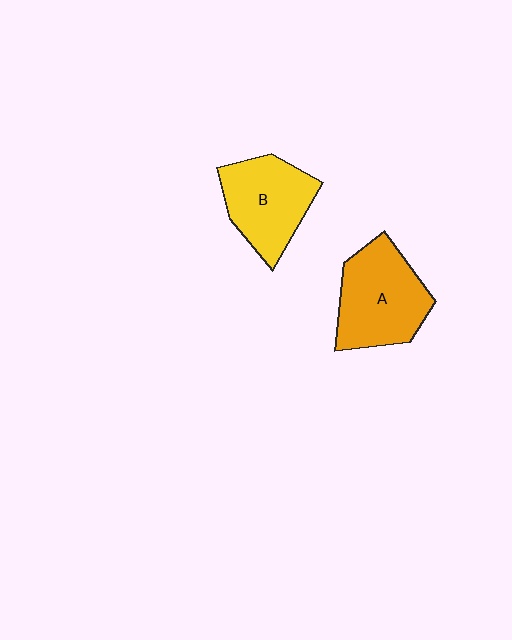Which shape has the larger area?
Shape A (orange).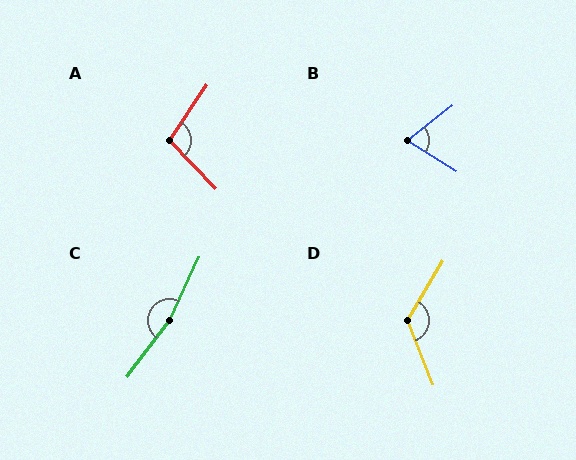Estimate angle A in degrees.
Approximately 103 degrees.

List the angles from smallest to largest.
B (70°), A (103°), D (128°), C (168°).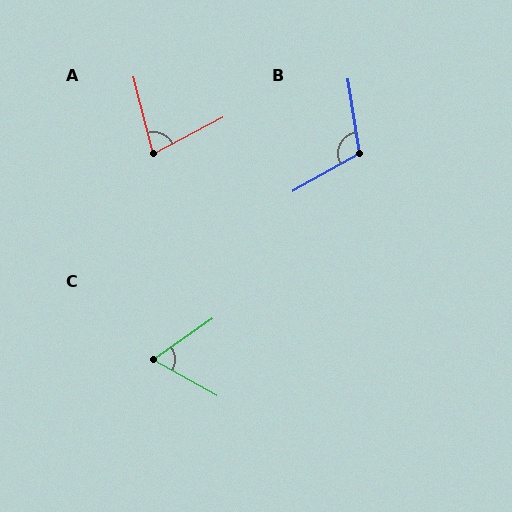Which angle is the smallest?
C, at approximately 64 degrees.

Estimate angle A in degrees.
Approximately 77 degrees.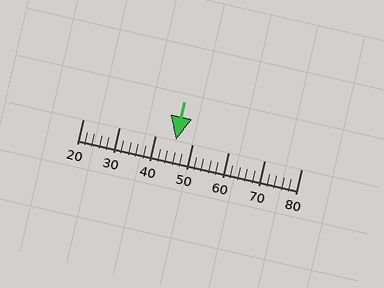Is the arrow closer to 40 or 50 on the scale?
The arrow is closer to 50.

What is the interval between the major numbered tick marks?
The major tick marks are spaced 10 units apart.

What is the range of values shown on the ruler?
The ruler shows values from 20 to 80.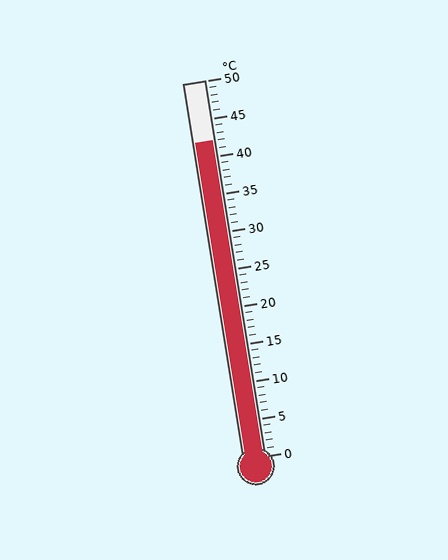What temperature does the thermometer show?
The thermometer shows approximately 42°C.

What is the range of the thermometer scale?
The thermometer scale ranges from 0°C to 50°C.